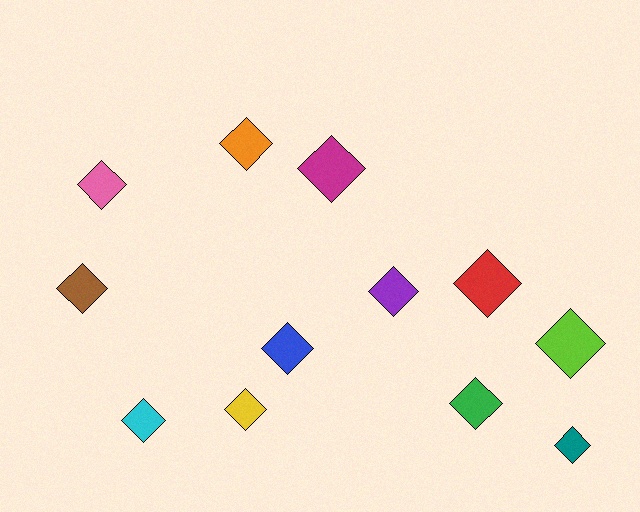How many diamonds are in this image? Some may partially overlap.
There are 12 diamonds.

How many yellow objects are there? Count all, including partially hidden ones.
There is 1 yellow object.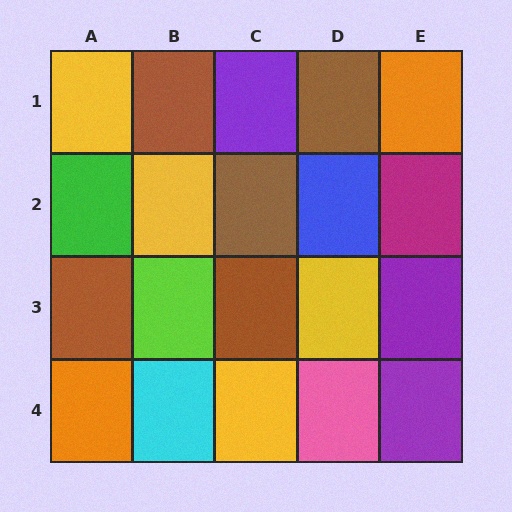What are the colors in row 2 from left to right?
Green, yellow, brown, blue, magenta.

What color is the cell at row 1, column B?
Brown.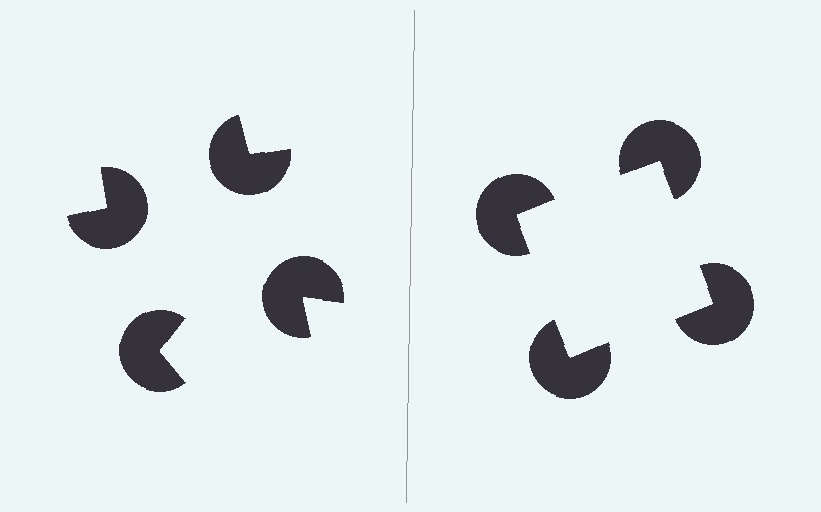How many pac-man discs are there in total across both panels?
8 — 4 on each side.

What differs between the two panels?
The pac-man discs are positioned identically on both sides; only the wedge orientations differ. On the right they align to a square; on the left they are misaligned.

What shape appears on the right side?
An illusory square.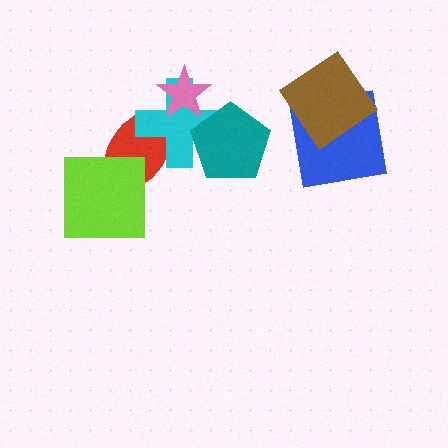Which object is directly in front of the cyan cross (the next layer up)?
The teal pentagon is directly in front of the cyan cross.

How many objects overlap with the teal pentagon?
1 object overlaps with the teal pentagon.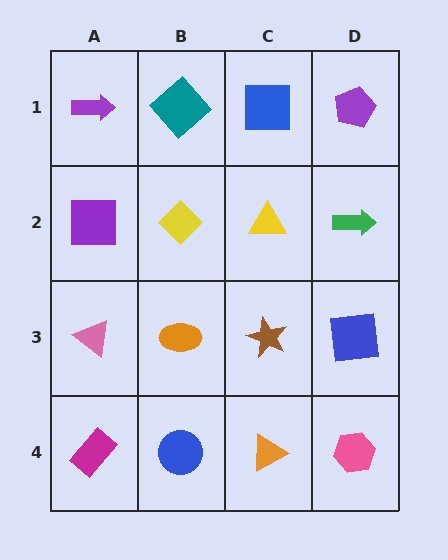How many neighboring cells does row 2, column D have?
3.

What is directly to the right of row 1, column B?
A blue square.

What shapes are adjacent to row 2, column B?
A teal diamond (row 1, column B), an orange ellipse (row 3, column B), a purple square (row 2, column A), a yellow triangle (row 2, column C).